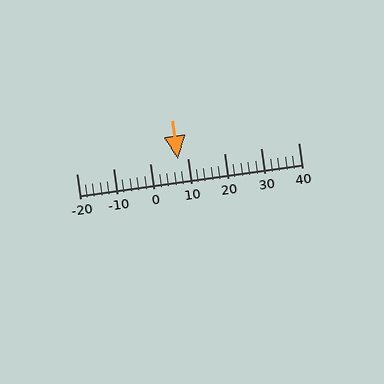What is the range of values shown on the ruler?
The ruler shows values from -20 to 40.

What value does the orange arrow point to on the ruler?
The orange arrow points to approximately 8.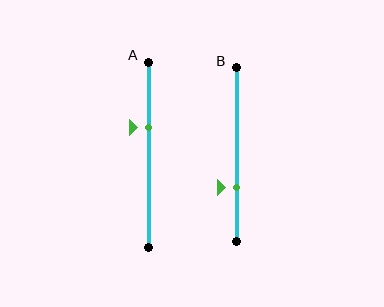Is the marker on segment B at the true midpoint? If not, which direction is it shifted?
No, the marker on segment B is shifted downward by about 19% of the segment length.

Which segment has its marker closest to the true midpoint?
Segment A has its marker closest to the true midpoint.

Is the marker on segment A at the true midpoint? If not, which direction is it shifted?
No, the marker on segment A is shifted upward by about 15% of the segment length.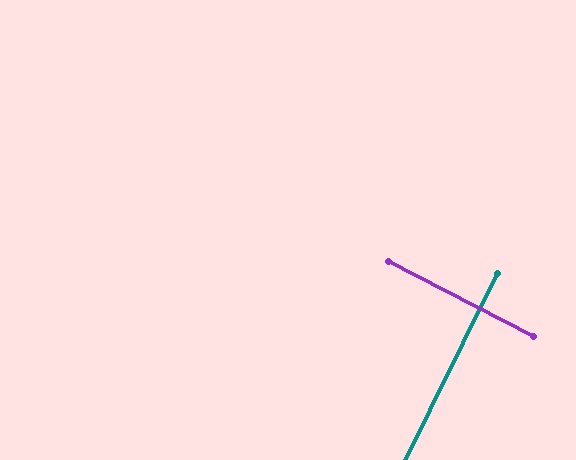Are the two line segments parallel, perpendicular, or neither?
Perpendicular — they meet at approximately 89°.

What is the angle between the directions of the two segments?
Approximately 89 degrees.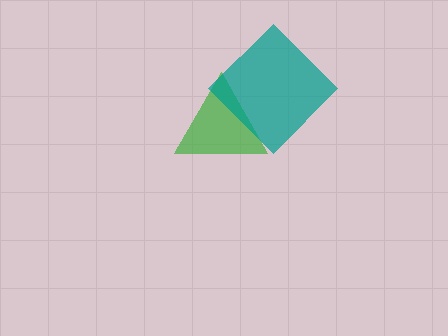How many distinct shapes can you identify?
There are 2 distinct shapes: a green triangle, a teal diamond.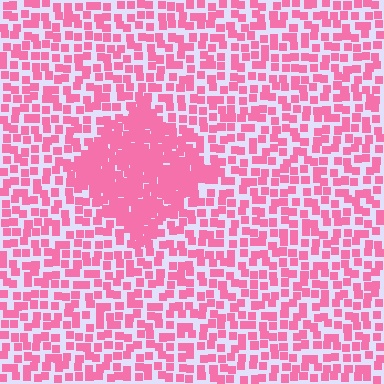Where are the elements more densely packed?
The elements are more densely packed inside the diamond boundary.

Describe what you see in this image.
The image contains small pink elements arranged at two different densities. A diamond-shaped region is visible where the elements are more densely packed than the surrounding area.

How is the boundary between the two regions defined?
The boundary is defined by a change in element density (approximately 2.3x ratio). All elements are the same color, size, and shape.